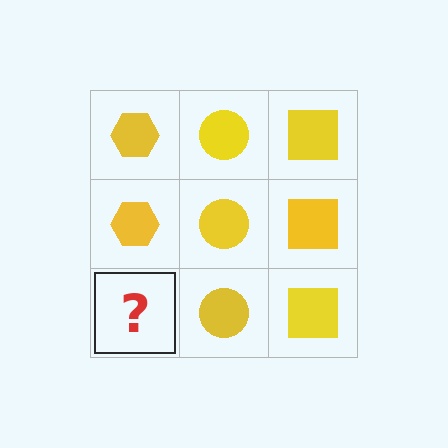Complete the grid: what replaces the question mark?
The question mark should be replaced with a yellow hexagon.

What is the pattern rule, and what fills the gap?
The rule is that each column has a consistent shape. The gap should be filled with a yellow hexagon.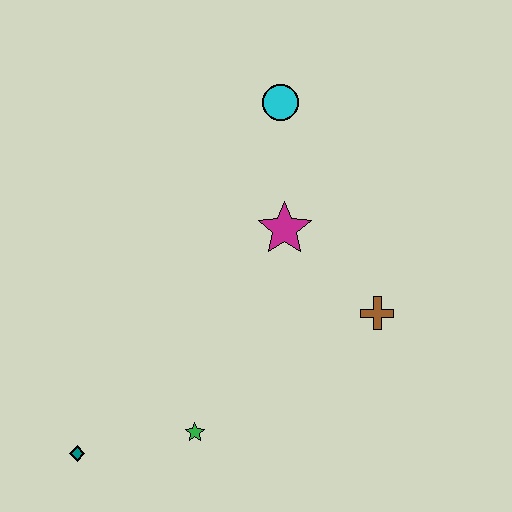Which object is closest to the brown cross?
The magenta star is closest to the brown cross.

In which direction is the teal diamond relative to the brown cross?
The teal diamond is to the left of the brown cross.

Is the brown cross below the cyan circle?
Yes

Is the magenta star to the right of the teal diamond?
Yes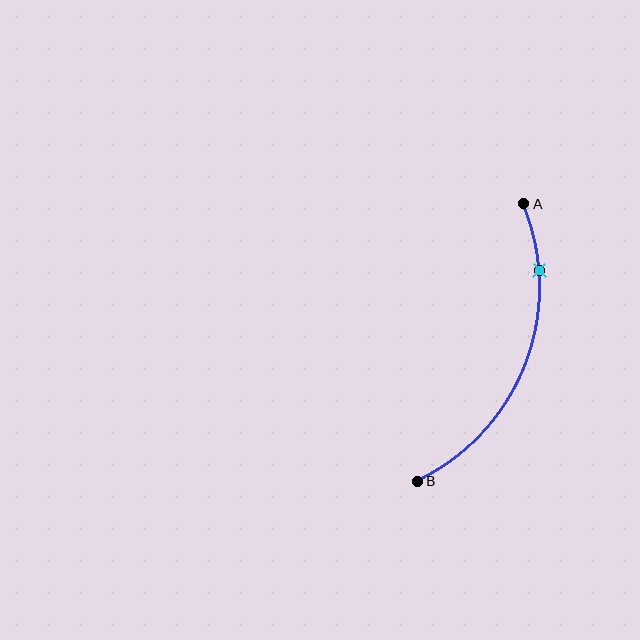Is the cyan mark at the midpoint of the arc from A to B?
No. The cyan mark lies on the arc but is closer to endpoint A. The arc midpoint would be at the point on the curve equidistant along the arc from both A and B.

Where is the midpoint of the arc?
The arc midpoint is the point on the curve farthest from the straight line joining A and B. It sits to the right of that line.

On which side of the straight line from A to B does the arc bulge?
The arc bulges to the right of the straight line connecting A and B.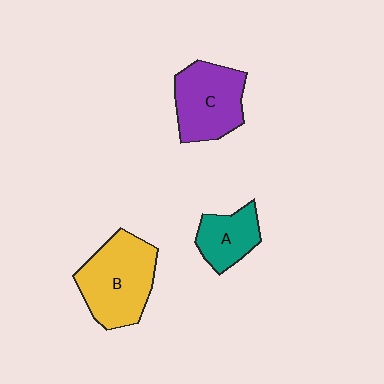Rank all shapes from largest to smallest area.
From largest to smallest: B (yellow), C (purple), A (teal).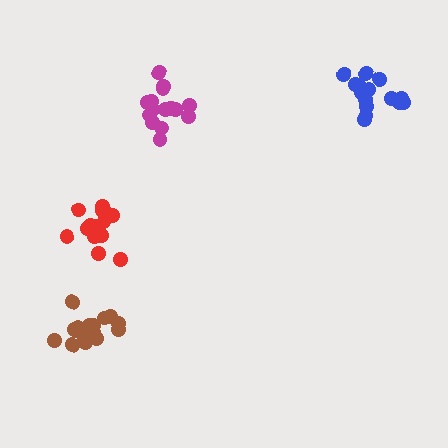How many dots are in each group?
Group 1: 14 dots, Group 2: 16 dots, Group 3: 15 dots, Group 4: 16 dots (61 total).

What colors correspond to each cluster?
The clusters are colored: red, brown, blue, magenta.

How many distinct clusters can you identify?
There are 4 distinct clusters.